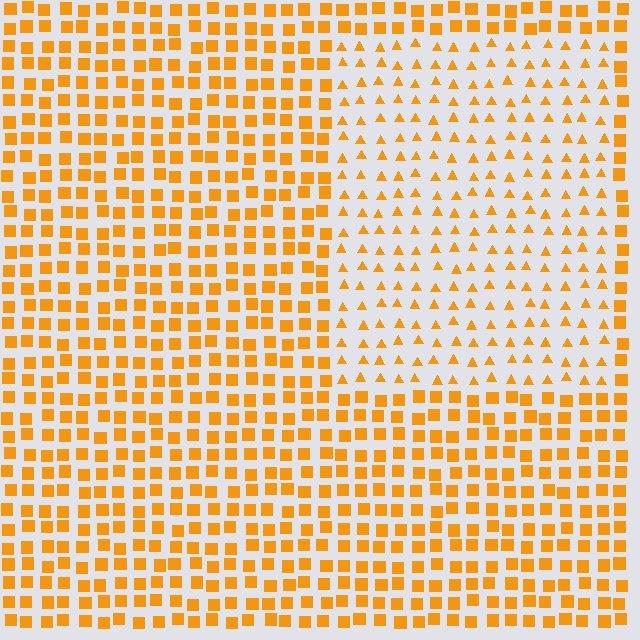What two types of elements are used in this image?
The image uses triangles inside the rectangle region and squares outside it.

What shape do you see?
I see a rectangle.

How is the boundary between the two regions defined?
The boundary is defined by a change in element shape: triangles inside vs. squares outside. All elements share the same color and spacing.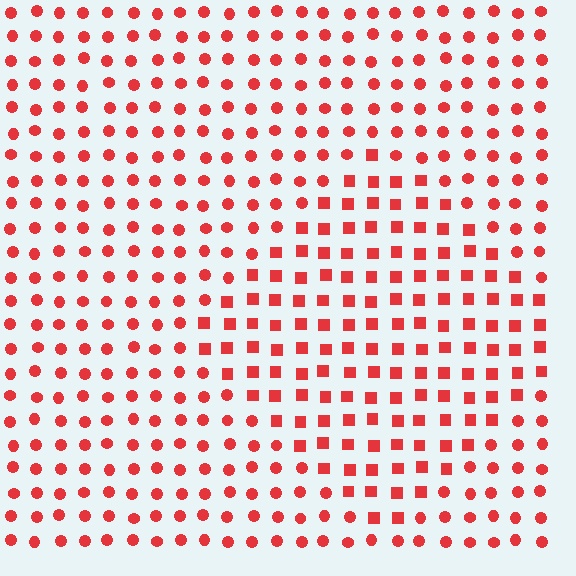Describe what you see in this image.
The image is filled with small red elements arranged in a uniform grid. A diamond-shaped region contains squares, while the surrounding area contains circles. The boundary is defined purely by the change in element shape.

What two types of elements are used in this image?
The image uses squares inside the diamond region and circles outside it.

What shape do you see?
I see a diamond.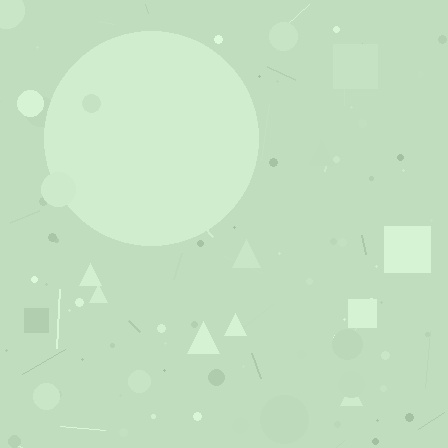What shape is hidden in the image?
A circle is hidden in the image.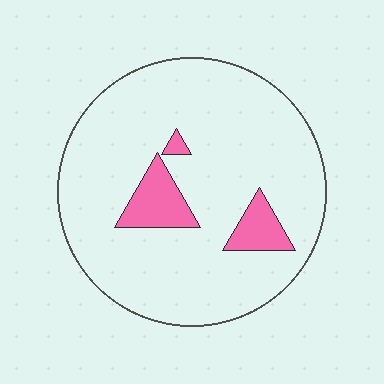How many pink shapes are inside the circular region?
3.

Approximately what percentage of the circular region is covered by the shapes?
Approximately 10%.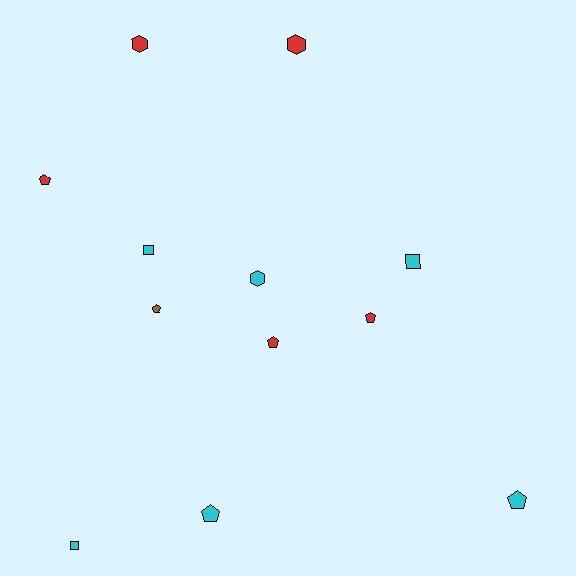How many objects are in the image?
There are 12 objects.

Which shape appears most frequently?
Pentagon, with 6 objects.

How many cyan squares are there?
There are 3 cyan squares.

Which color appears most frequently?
Cyan, with 6 objects.